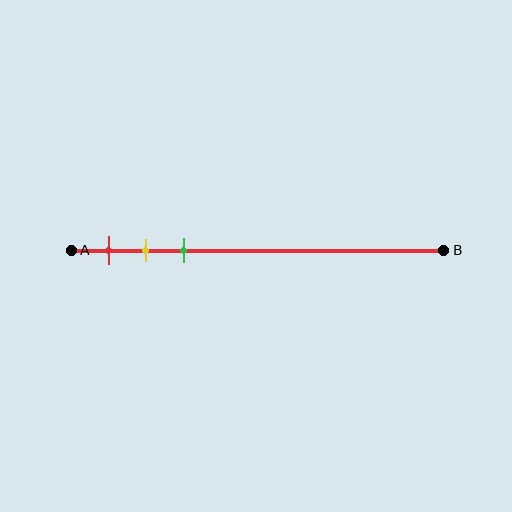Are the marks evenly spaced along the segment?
Yes, the marks are approximately evenly spaced.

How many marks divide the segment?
There are 3 marks dividing the segment.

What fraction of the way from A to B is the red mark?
The red mark is approximately 10% (0.1) of the way from A to B.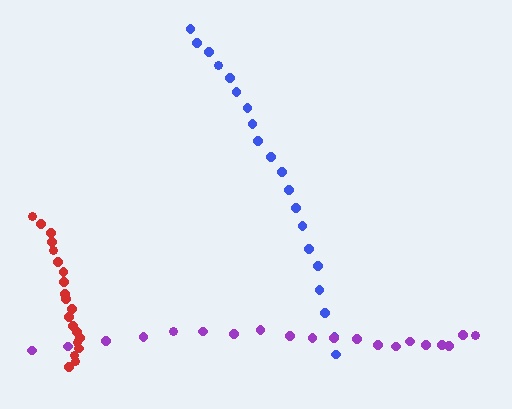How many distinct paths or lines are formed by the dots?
There are 3 distinct paths.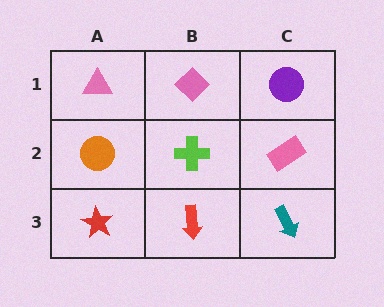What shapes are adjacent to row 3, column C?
A pink rectangle (row 2, column C), a red arrow (row 3, column B).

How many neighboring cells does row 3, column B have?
3.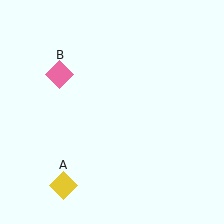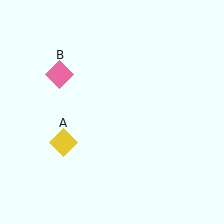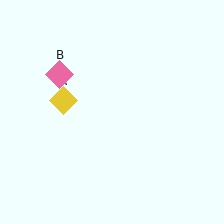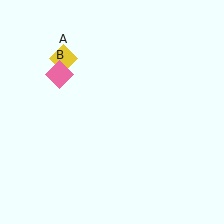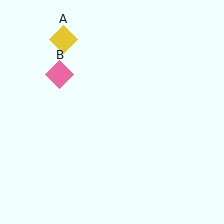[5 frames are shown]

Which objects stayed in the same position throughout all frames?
Pink diamond (object B) remained stationary.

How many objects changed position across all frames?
1 object changed position: yellow diamond (object A).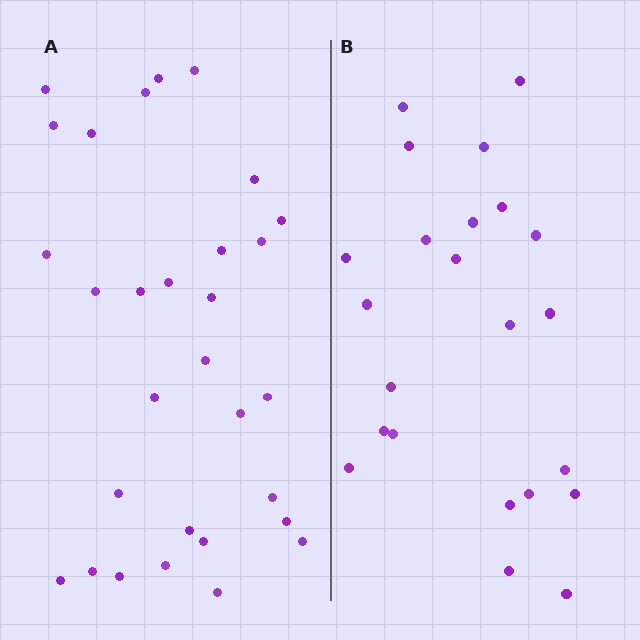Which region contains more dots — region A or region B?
Region A (the left region) has more dots.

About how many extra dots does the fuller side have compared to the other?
Region A has roughly 8 or so more dots than region B.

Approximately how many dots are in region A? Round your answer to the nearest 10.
About 30 dots.